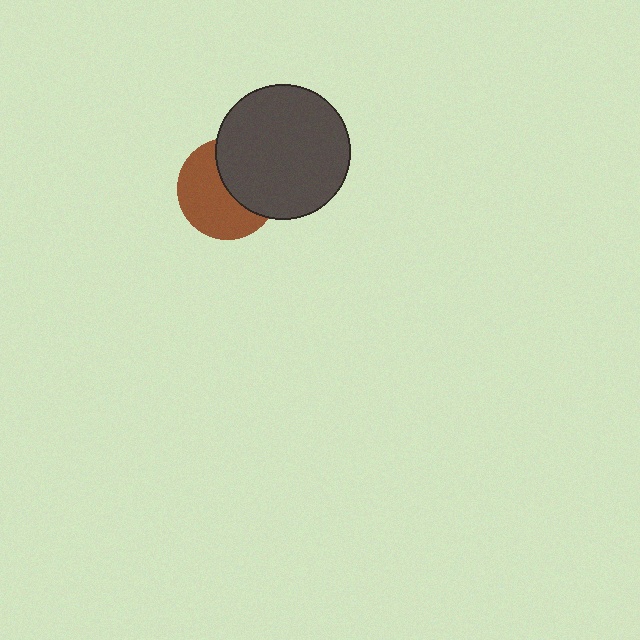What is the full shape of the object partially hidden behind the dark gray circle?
The partially hidden object is a brown circle.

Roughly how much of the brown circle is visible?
About half of it is visible (roughly 57%).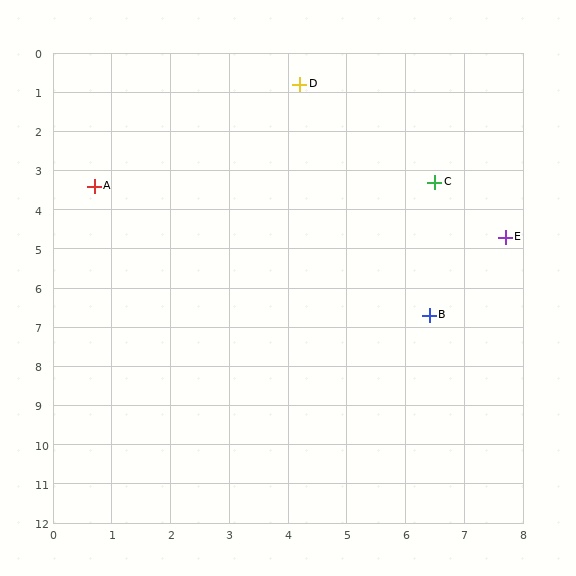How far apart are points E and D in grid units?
Points E and D are about 5.2 grid units apart.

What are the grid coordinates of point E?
Point E is at approximately (7.7, 4.7).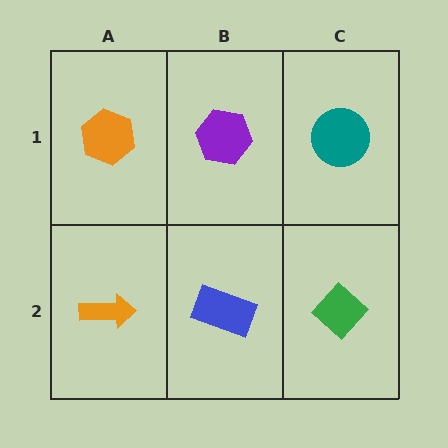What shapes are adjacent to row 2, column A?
An orange hexagon (row 1, column A), a blue rectangle (row 2, column B).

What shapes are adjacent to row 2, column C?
A teal circle (row 1, column C), a blue rectangle (row 2, column B).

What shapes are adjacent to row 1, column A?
An orange arrow (row 2, column A), a purple hexagon (row 1, column B).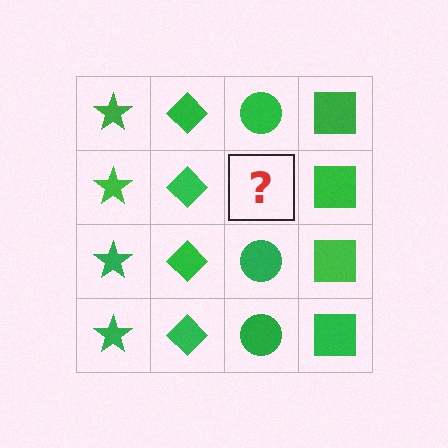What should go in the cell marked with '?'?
The missing cell should contain a green circle.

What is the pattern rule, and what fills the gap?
The rule is that each column has a consistent shape. The gap should be filled with a green circle.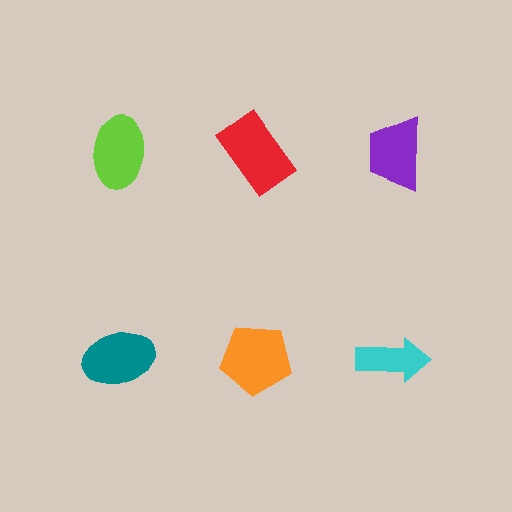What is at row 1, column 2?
A red rectangle.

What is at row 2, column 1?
A teal ellipse.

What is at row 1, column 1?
A lime ellipse.